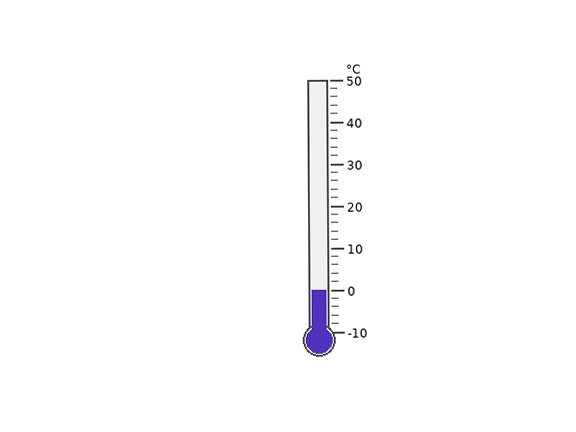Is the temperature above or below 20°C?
The temperature is below 20°C.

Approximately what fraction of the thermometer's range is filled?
The thermometer is filled to approximately 15% of its range.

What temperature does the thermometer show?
The thermometer shows approximately 0°C.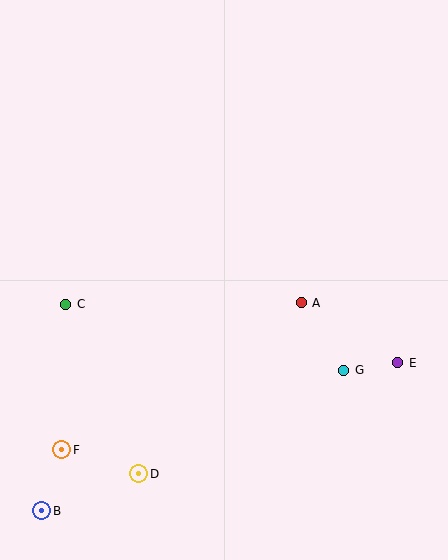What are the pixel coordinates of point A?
Point A is at (301, 303).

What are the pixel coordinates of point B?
Point B is at (42, 511).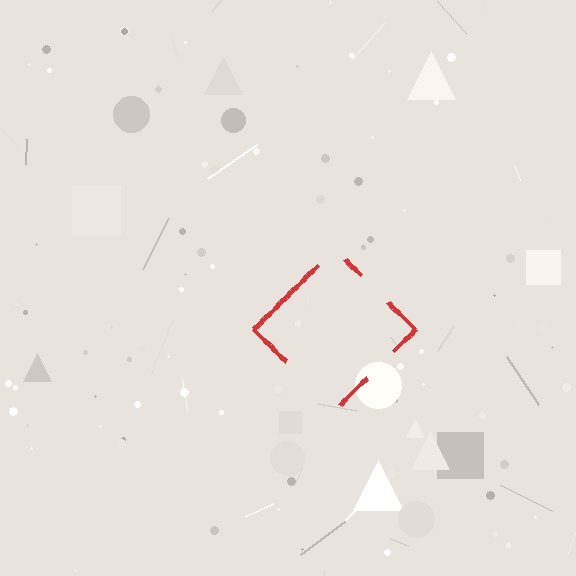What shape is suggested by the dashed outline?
The dashed outline suggests a diamond.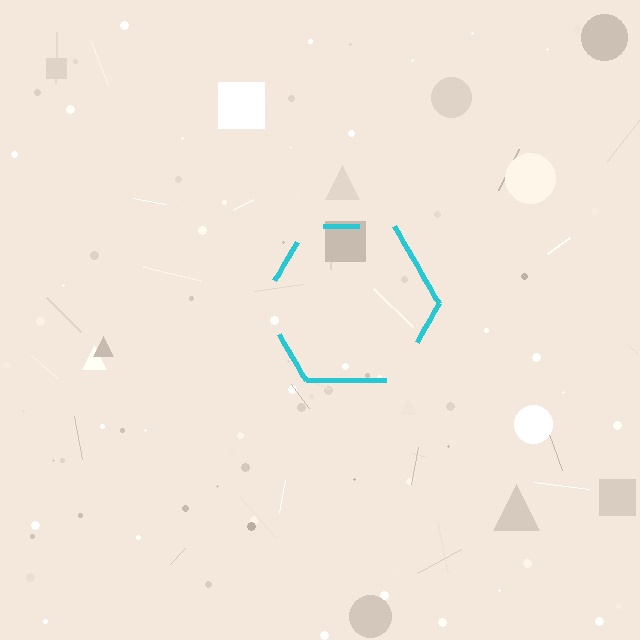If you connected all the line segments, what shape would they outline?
They would outline a hexagon.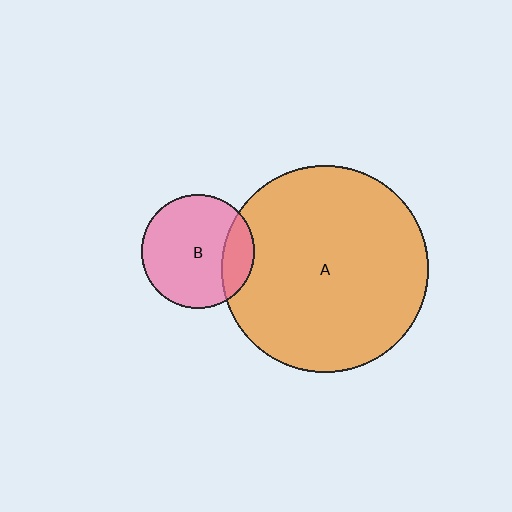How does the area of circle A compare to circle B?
Approximately 3.4 times.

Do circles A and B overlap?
Yes.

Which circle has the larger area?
Circle A (orange).